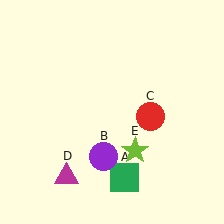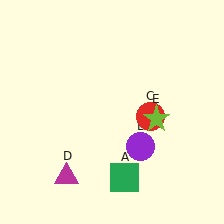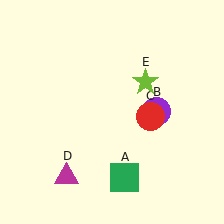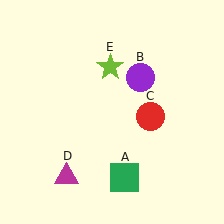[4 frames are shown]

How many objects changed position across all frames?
2 objects changed position: purple circle (object B), lime star (object E).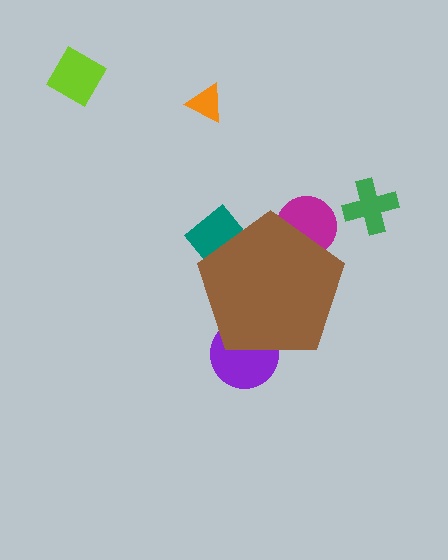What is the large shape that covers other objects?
A brown pentagon.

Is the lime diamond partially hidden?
No, the lime diamond is fully visible.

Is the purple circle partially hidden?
Yes, the purple circle is partially hidden behind the brown pentagon.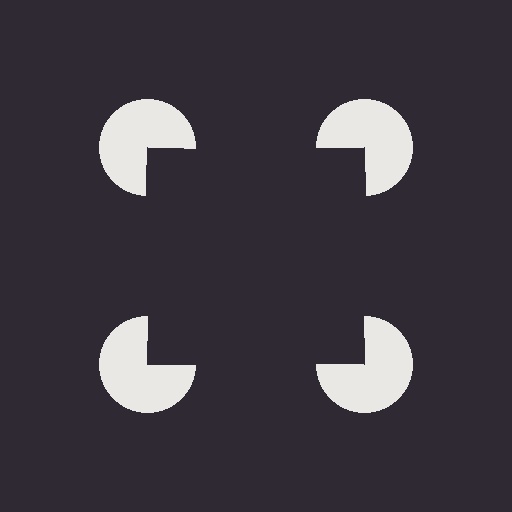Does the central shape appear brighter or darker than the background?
It typically appears slightly darker than the background, even though no actual brightness change is drawn.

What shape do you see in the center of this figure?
An illusory square — its edges are inferred from the aligned wedge cuts in the pac-man discs, not physically drawn.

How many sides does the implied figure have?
4 sides.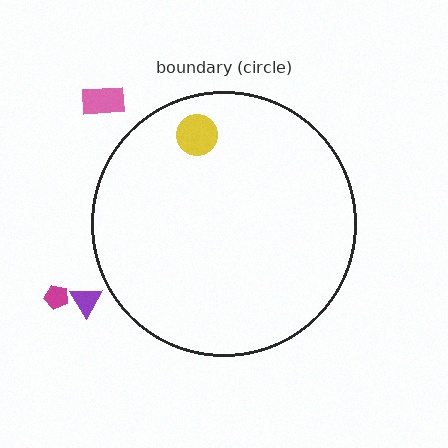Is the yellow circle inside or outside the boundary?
Inside.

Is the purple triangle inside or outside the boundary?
Outside.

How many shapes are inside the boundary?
1 inside, 3 outside.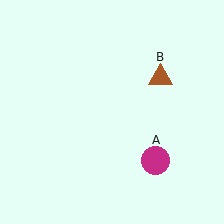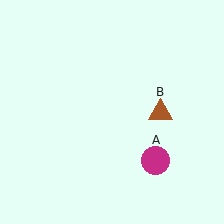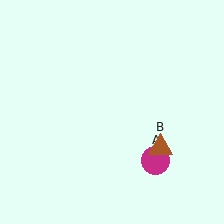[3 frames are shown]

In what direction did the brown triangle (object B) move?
The brown triangle (object B) moved down.